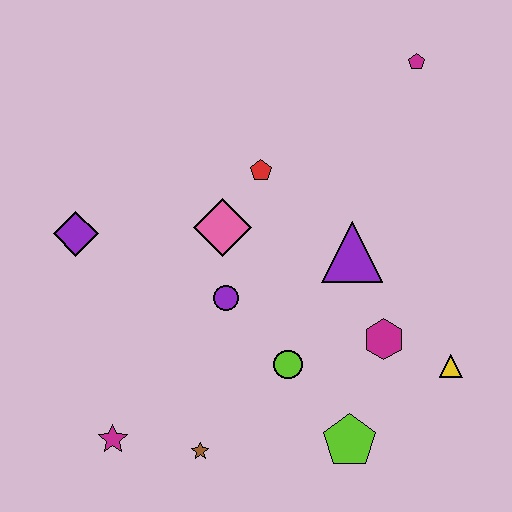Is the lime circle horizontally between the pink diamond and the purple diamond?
No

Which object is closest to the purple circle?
The pink diamond is closest to the purple circle.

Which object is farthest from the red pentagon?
The magenta star is farthest from the red pentagon.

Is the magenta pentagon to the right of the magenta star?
Yes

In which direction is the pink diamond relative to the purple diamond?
The pink diamond is to the right of the purple diamond.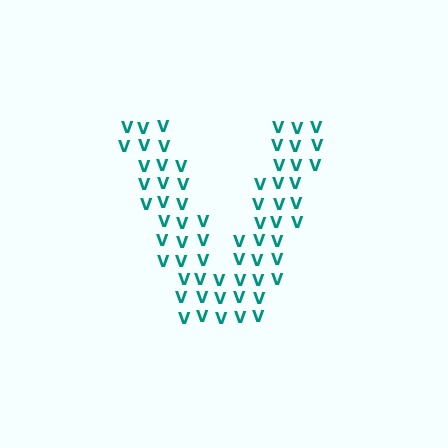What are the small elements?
The small elements are letter V's.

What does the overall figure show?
The overall figure shows the letter V.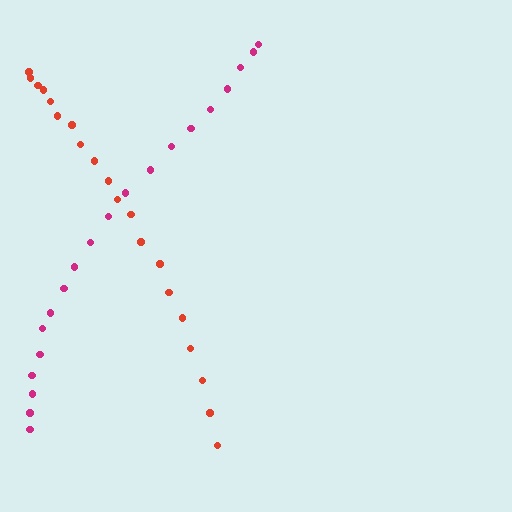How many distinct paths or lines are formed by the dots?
There are 2 distinct paths.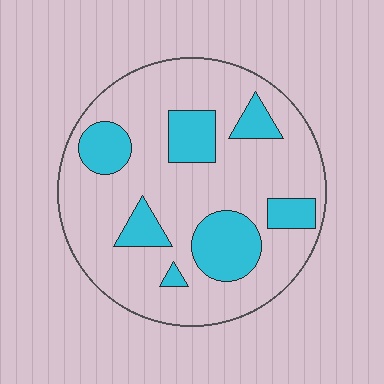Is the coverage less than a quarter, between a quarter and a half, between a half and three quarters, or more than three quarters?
Less than a quarter.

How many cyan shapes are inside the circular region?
7.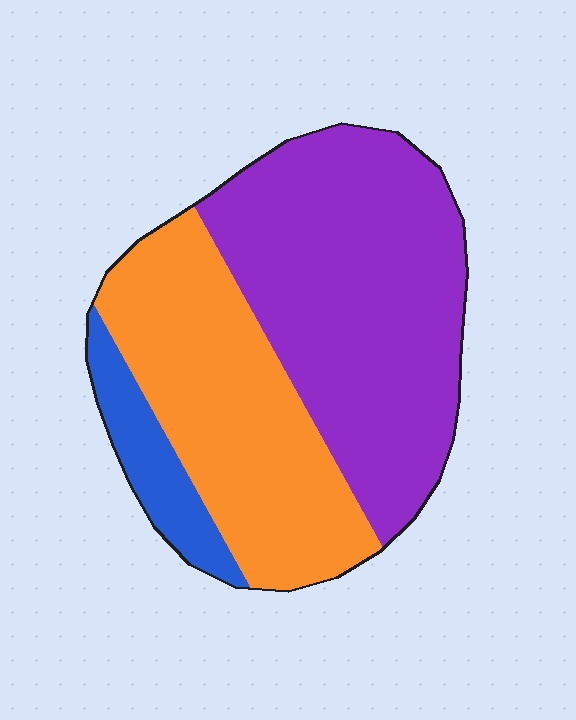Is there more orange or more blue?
Orange.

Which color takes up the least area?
Blue, at roughly 10%.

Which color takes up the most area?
Purple, at roughly 50%.